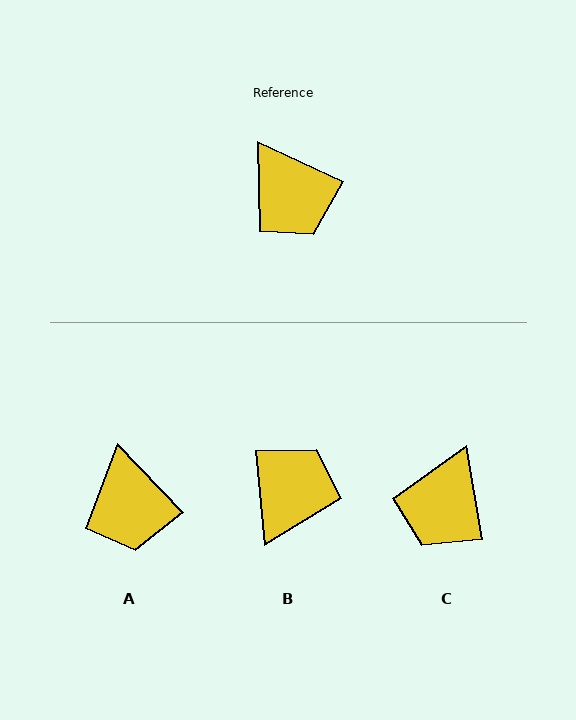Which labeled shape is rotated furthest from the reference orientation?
B, about 120 degrees away.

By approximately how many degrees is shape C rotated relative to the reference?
Approximately 55 degrees clockwise.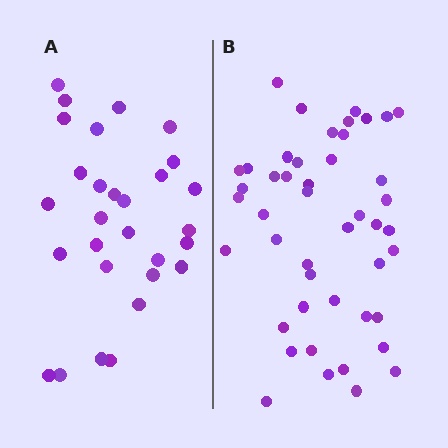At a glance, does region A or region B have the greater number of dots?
Region B (the right region) has more dots.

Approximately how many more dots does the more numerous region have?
Region B has approximately 15 more dots than region A.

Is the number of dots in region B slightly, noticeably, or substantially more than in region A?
Region B has substantially more. The ratio is roughly 1.6 to 1.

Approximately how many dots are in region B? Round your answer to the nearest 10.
About 50 dots. (The exact count is 46, which rounds to 50.)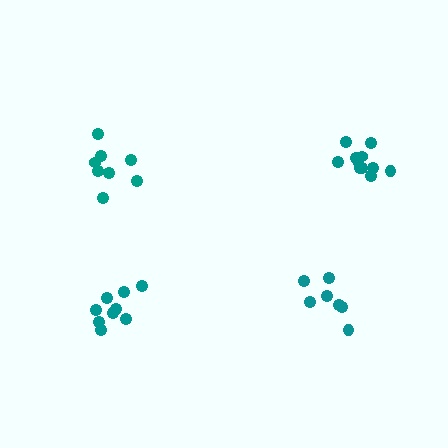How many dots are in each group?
Group 1: 7 dots, Group 2: 9 dots, Group 3: 11 dots, Group 4: 8 dots (35 total).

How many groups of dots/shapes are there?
There are 4 groups.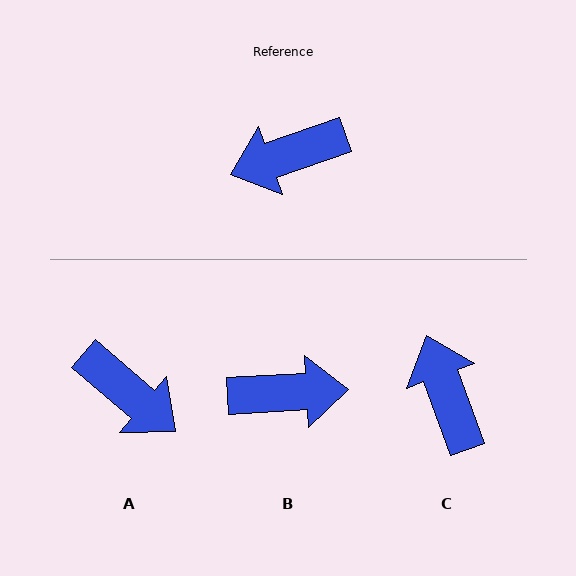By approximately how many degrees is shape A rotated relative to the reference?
Approximately 120 degrees counter-clockwise.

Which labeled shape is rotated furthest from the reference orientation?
B, about 164 degrees away.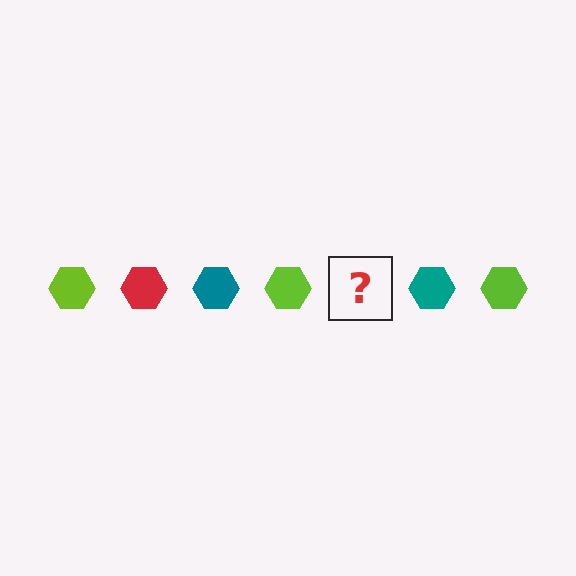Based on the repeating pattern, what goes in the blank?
The blank should be a red hexagon.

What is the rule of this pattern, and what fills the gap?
The rule is that the pattern cycles through lime, red, teal hexagons. The gap should be filled with a red hexagon.